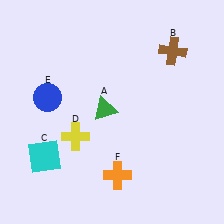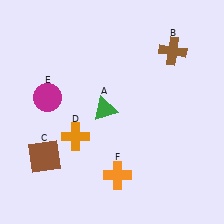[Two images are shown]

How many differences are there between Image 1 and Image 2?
There are 3 differences between the two images.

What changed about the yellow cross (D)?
In Image 1, D is yellow. In Image 2, it changed to orange.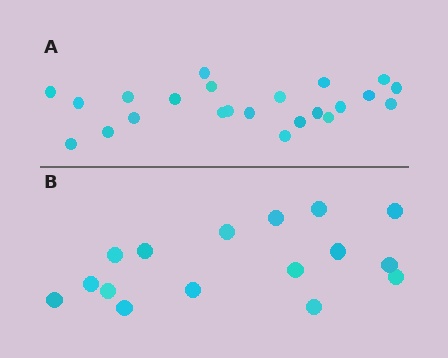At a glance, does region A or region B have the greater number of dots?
Region A (the top region) has more dots.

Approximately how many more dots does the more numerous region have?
Region A has roughly 8 or so more dots than region B.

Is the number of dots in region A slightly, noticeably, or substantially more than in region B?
Region A has noticeably more, but not dramatically so. The ratio is roughly 1.4 to 1.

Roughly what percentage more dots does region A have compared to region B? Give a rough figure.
About 45% more.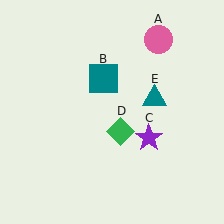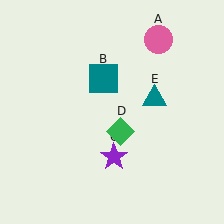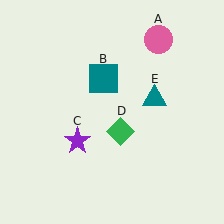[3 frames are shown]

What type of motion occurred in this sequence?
The purple star (object C) rotated clockwise around the center of the scene.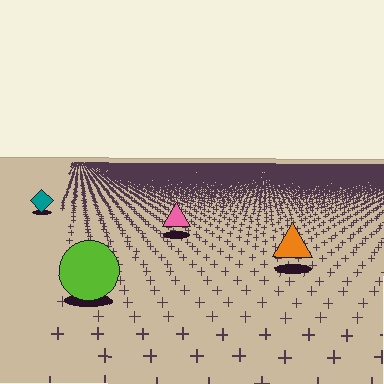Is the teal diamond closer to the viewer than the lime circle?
No. The lime circle is closer — you can tell from the texture gradient: the ground texture is coarser near it.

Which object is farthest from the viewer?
The teal diamond is farthest from the viewer. It appears smaller and the ground texture around it is denser.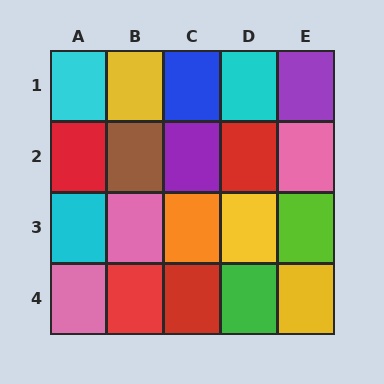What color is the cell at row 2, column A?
Red.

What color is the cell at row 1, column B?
Yellow.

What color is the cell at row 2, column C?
Purple.